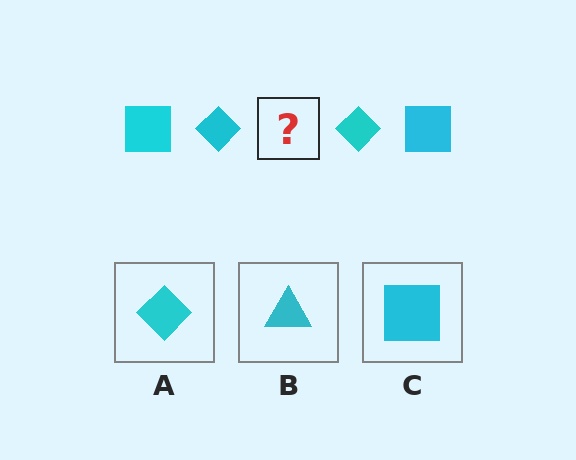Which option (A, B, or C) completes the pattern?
C.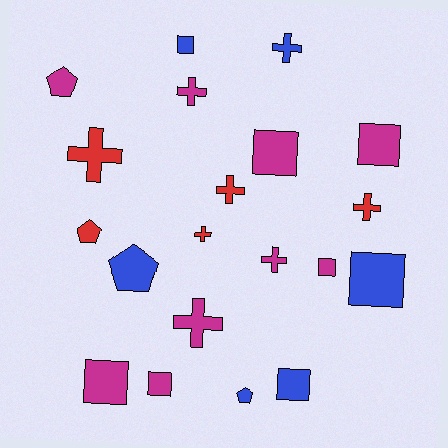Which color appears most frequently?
Magenta, with 9 objects.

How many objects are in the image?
There are 20 objects.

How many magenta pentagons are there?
There is 1 magenta pentagon.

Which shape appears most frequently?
Square, with 8 objects.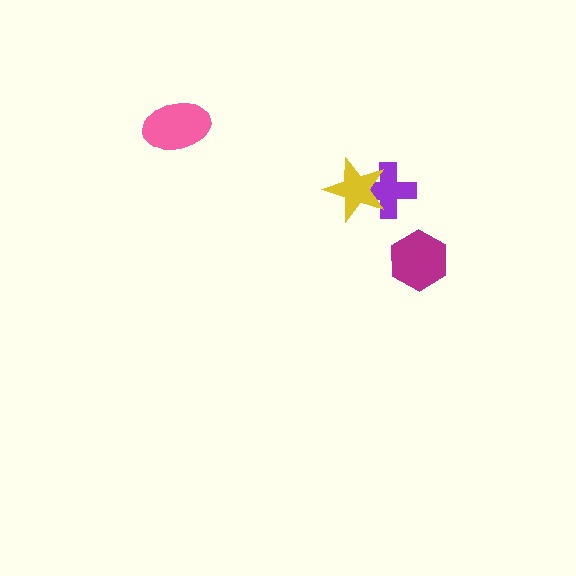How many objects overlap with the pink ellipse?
0 objects overlap with the pink ellipse.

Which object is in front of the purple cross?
The yellow star is in front of the purple cross.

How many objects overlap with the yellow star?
1 object overlaps with the yellow star.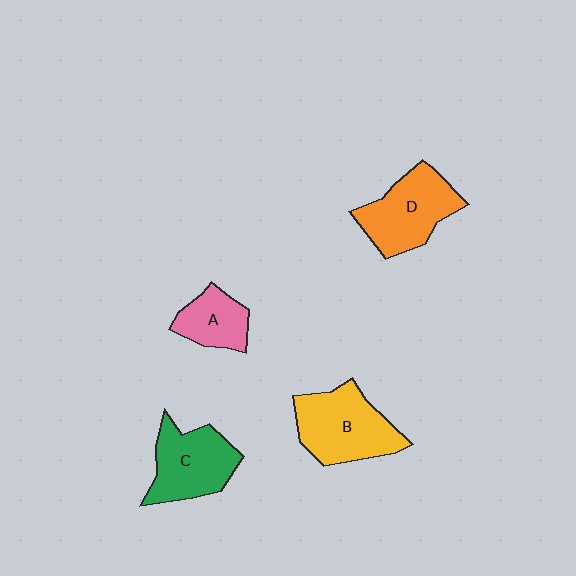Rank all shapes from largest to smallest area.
From largest to smallest: B (yellow), D (orange), C (green), A (pink).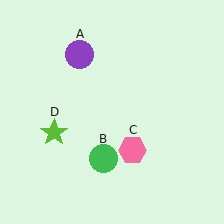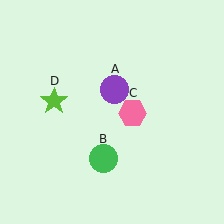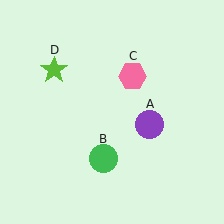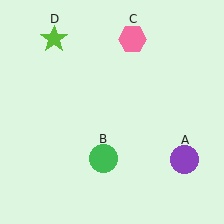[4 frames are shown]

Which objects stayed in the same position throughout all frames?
Green circle (object B) remained stationary.